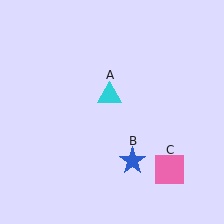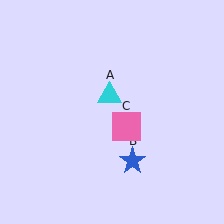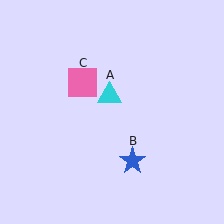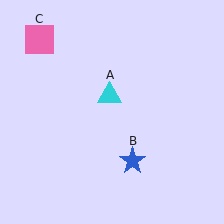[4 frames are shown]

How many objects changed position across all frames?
1 object changed position: pink square (object C).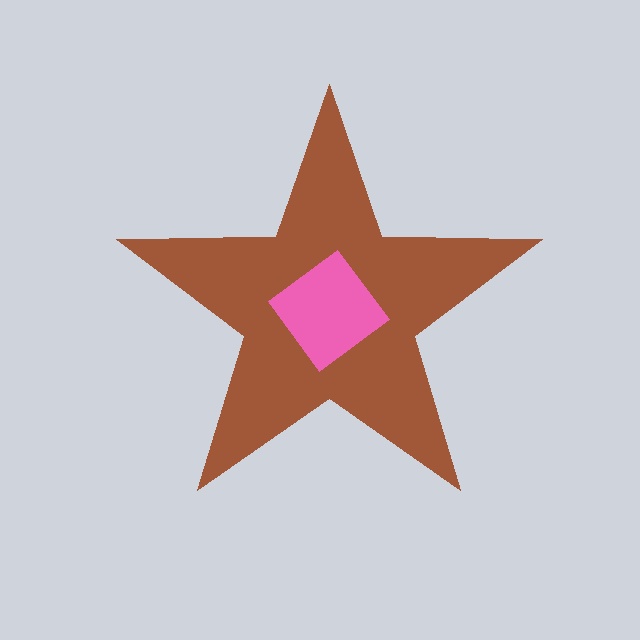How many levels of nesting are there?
2.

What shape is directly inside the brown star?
The pink diamond.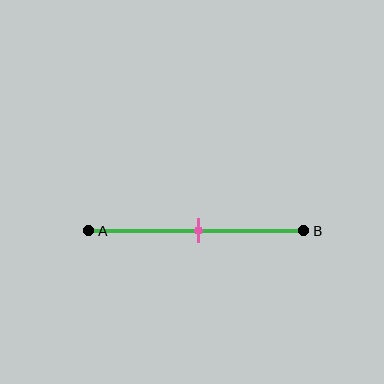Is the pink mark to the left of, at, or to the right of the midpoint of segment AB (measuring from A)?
The pink mark is approximately at the midpoint of segment AB.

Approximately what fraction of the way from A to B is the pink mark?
The pink mark is approximately 50% of the way from A to B.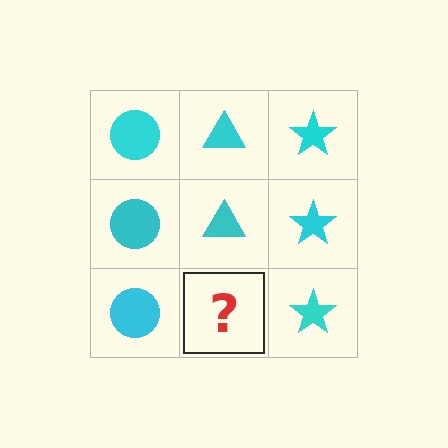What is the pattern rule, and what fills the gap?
The rule is that each column has a consistent shape. The gap should be filled with a cyan triangle.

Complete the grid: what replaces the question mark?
The question mark should be replaced with a cyan triangle.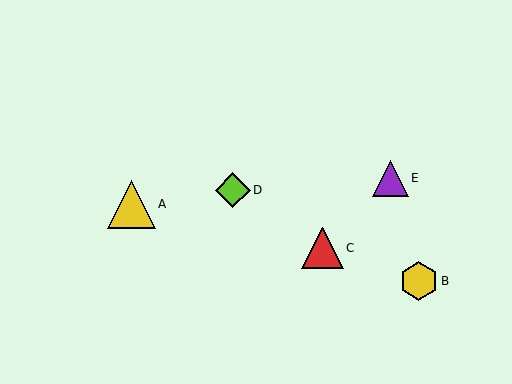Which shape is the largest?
The yellow triangle (labeled A) is the largest.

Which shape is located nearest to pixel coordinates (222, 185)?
The lime diamond (labeled D) at (233, 190) is nearest to that location.